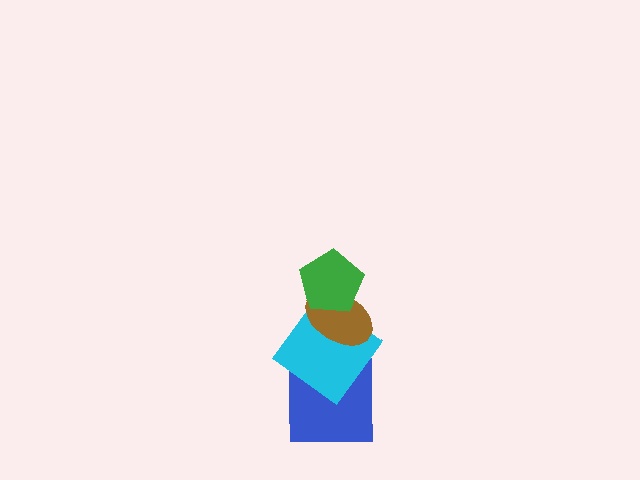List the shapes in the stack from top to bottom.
From top to bottom: the green pentagon, the brown ellipse, the cyan diamond, the blue square.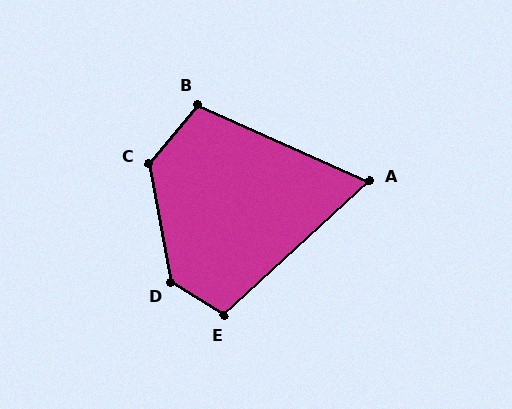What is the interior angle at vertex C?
Approximately 129 degrees (obtuse).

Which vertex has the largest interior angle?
D, at approximately 133 degrees.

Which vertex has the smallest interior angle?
A, at approximately 67 degrees.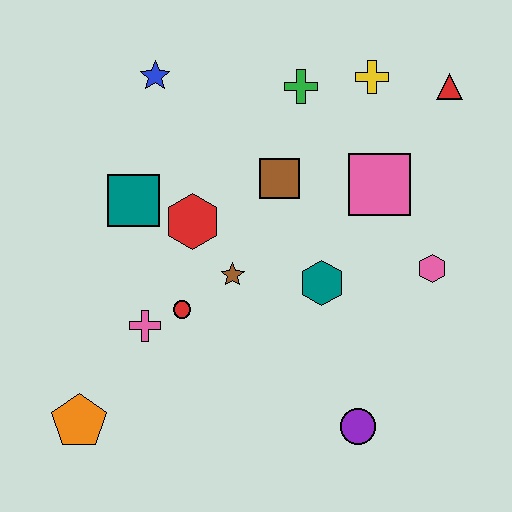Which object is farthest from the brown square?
The orange pentagon is farthest from the brown square.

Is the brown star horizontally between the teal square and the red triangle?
Yes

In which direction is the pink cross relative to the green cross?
The pink cross is below the green cross.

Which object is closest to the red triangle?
The yellow cross is closest to the red triangle.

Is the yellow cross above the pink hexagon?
Yes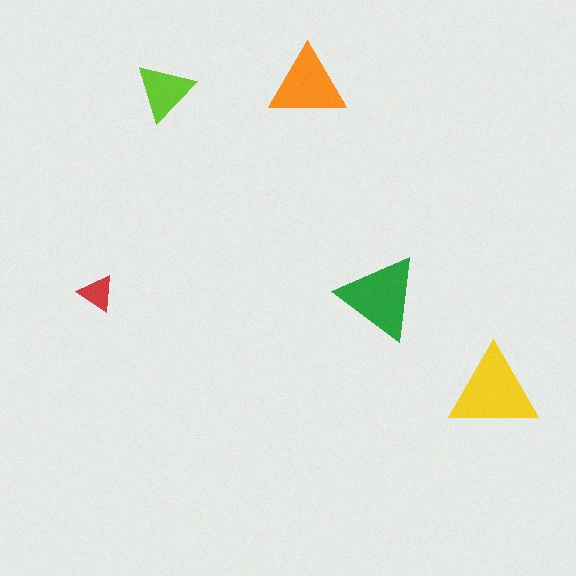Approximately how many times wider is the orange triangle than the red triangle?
About 2 times wider.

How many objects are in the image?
There are 5 objects in the image.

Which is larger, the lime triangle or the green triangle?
The green one.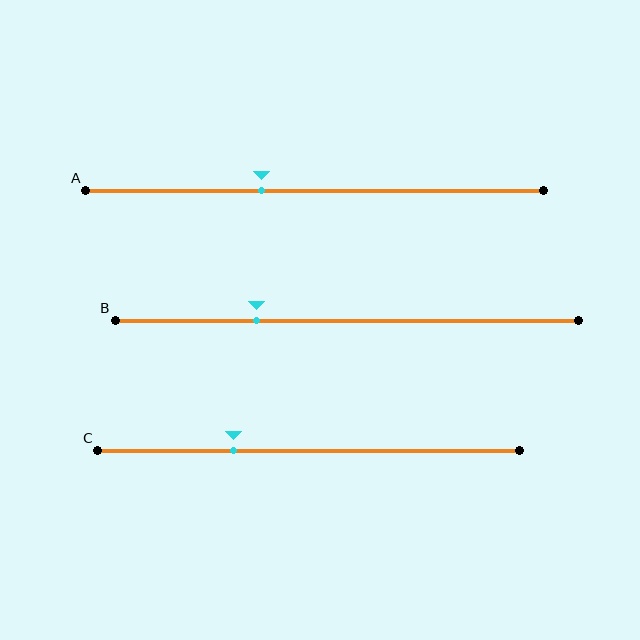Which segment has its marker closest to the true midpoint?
Segment A has its marker closest to the true midpoint.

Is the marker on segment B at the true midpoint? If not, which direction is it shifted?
No, the marker on segment B is shifted to the left by about 19% of the segment length.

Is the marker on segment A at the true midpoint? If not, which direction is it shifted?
No, the marker on segment A is shifted to the left by about 12% of the segment length.